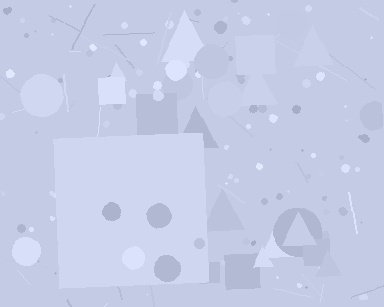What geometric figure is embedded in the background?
A square is embedded in the background.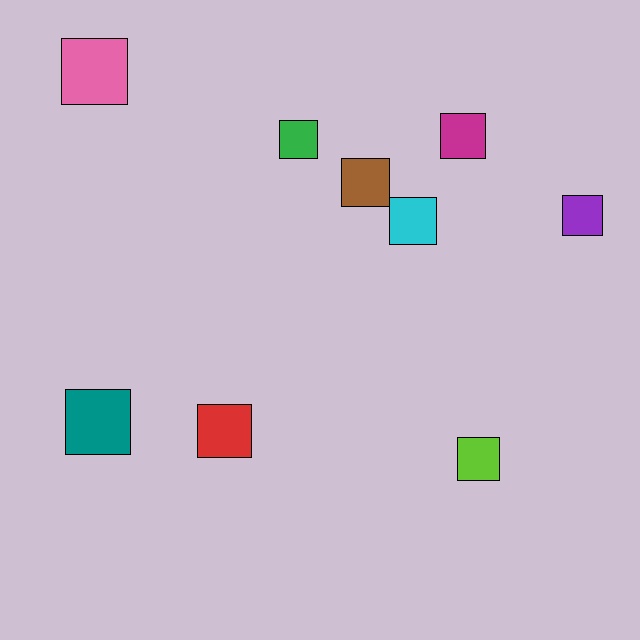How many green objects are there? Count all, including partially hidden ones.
There is 1 green object.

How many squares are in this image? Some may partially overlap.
There are 9 squares.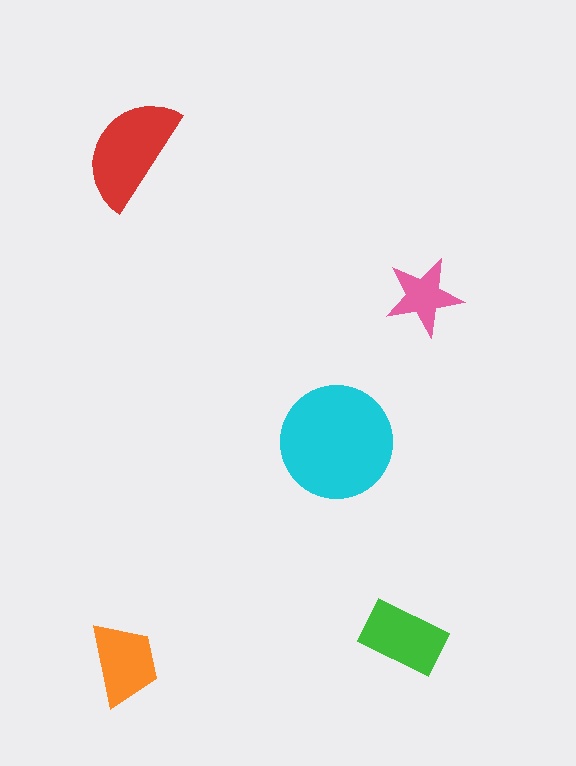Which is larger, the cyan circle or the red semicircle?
The cyan circle.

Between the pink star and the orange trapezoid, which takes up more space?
The orange trapezoid.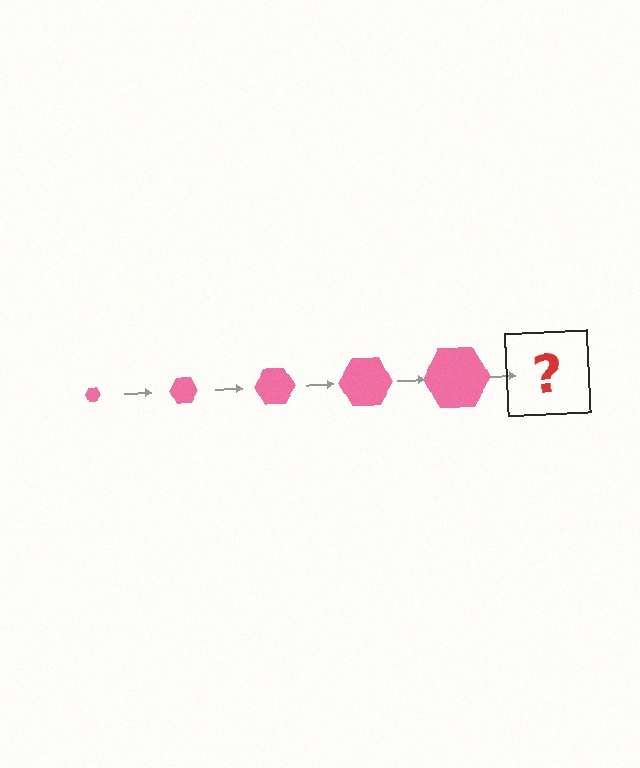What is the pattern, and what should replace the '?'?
The pattern is that the hexagon gets progressively larger each step. The '?' should be a pink hexagon, larger than the previous one.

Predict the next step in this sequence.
The next step is a pink hexagon, larger than the previous one.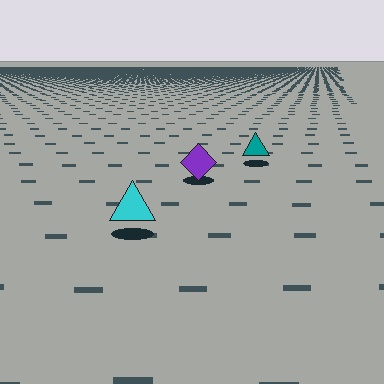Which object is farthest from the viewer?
The teal triangle is farthest from the viewer. It appears smaller and the ground texture around it is denser.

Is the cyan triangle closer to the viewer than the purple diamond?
Yes. The cyan triangle is closer — you can tell from the texture gradient: the ground texture is coarser near it.